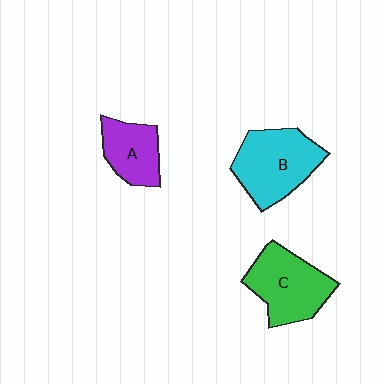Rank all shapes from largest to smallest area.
From largest to smallest: B (cyan), C (green), A (purple).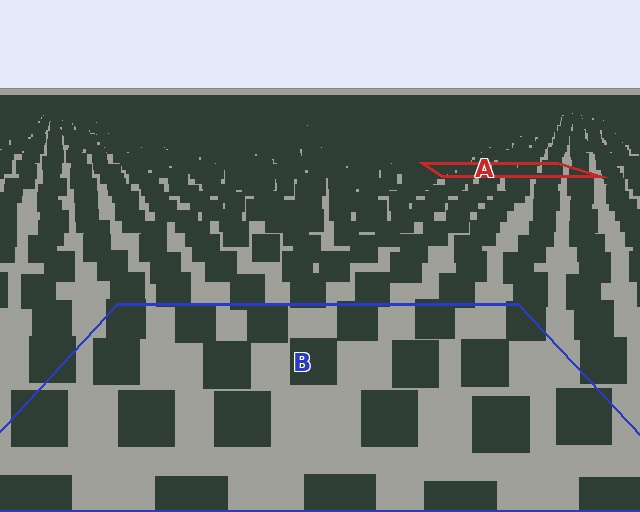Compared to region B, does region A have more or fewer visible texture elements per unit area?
Region A has more texture elements per unit area — they are packed more densely because it is farther away.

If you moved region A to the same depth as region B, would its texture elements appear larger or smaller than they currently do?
They would appear larger. At a closer depth, the same texture elements are projected at a bigger on-screen size.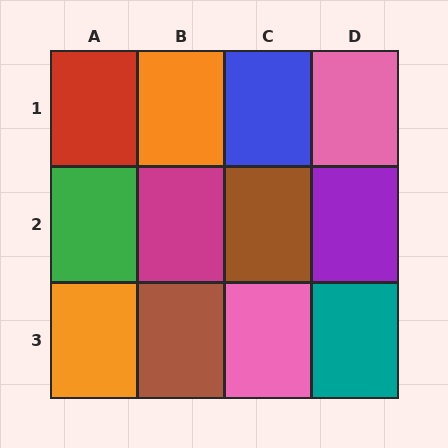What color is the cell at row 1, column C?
Blue.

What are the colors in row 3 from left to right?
Orange, brown, pink, teal.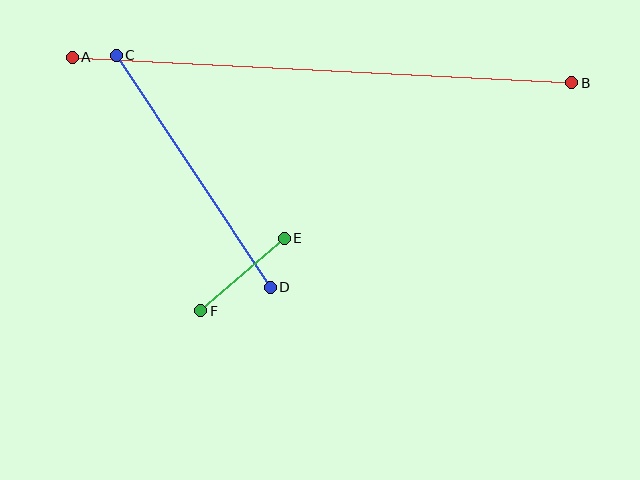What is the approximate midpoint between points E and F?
The midpoint is at approximately (242, 275) pixels.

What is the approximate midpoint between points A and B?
The midpoint is at approximately (322, 70) pixels.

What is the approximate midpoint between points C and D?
The midpoint is at approximately (193, 171) pixels.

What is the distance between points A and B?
The distance is approximately 500 pixels.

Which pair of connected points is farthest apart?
Points A and B are farthest apart.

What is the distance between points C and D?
The distance is approximately 279 pixels.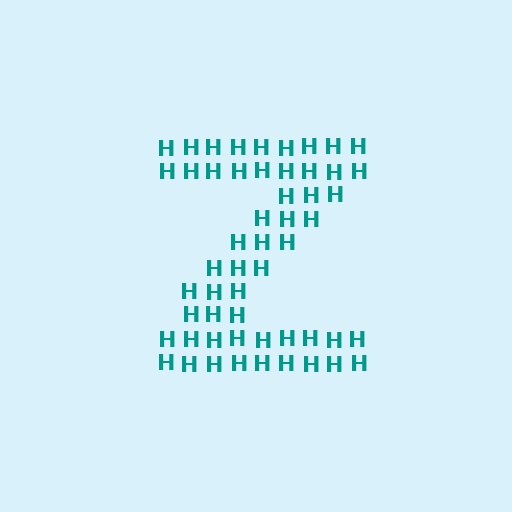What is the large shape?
The large shape is the letter Z.